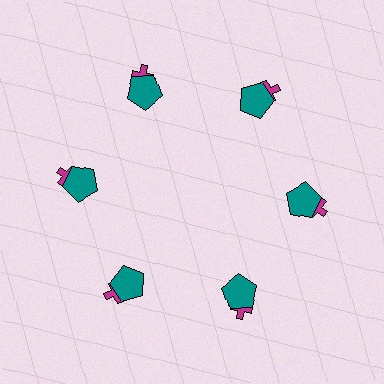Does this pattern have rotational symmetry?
Yes, this pattern has 6-fold rotational symmetry. It looks the same after rotating 60 degrees around the center.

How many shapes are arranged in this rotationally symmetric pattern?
There are 12 shapes, arranged in 6 groups of 2.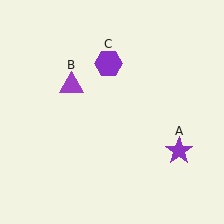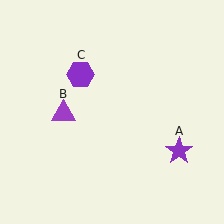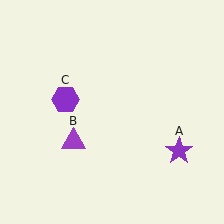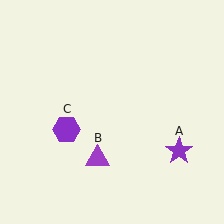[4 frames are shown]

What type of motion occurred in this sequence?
The purple triangle (object B), purple hexagon (object C) rotated counterclockwise around the center of the scene.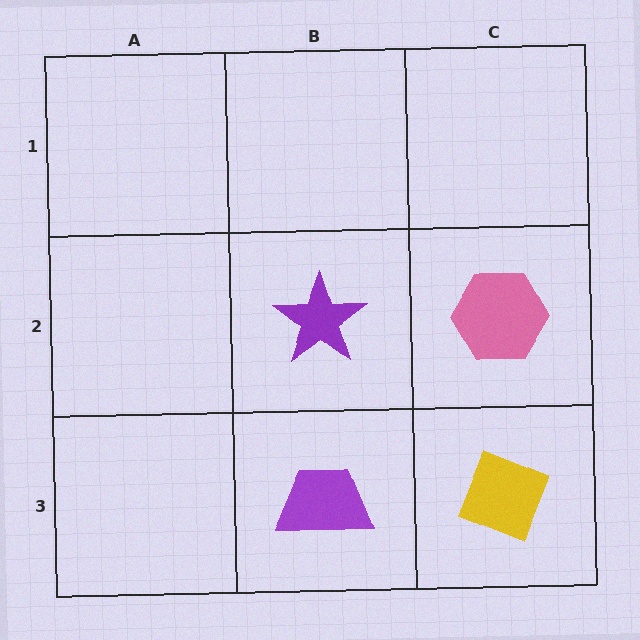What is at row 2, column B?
A purple star.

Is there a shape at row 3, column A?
No, that cell is empty.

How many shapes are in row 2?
2 shapes.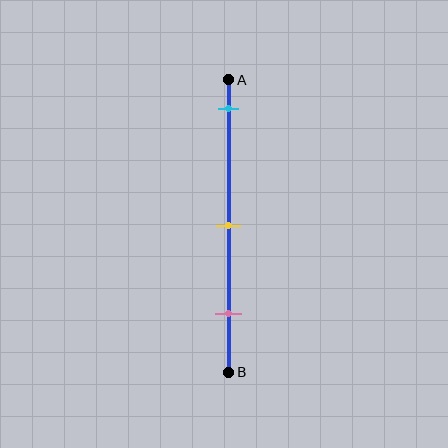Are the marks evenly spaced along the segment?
Yes, the marks are approximately evenly spaced.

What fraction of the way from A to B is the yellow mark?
The yellow mark is approximately 50% (0.5) of the way from A to B.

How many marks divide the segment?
There are 3 marks dividing the segment.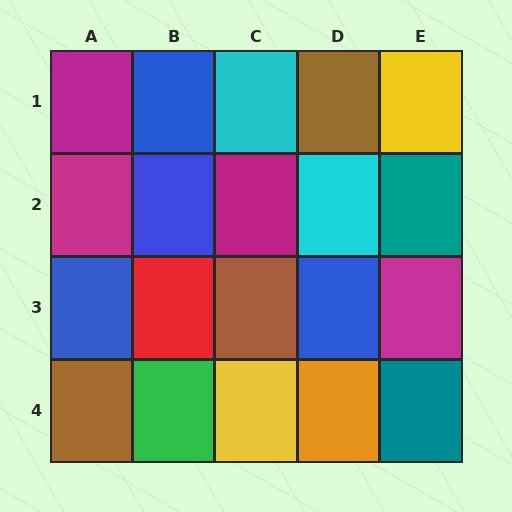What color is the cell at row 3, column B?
Red.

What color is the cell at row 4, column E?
Teal.